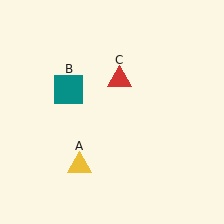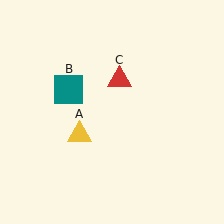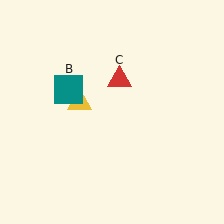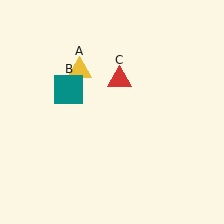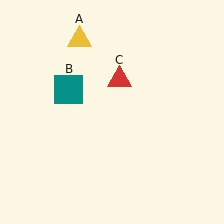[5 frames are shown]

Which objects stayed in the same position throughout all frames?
Teal square (object B) and red triangle (object C) remained stationary.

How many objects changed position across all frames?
1 object changed position: yellow triangle (object A).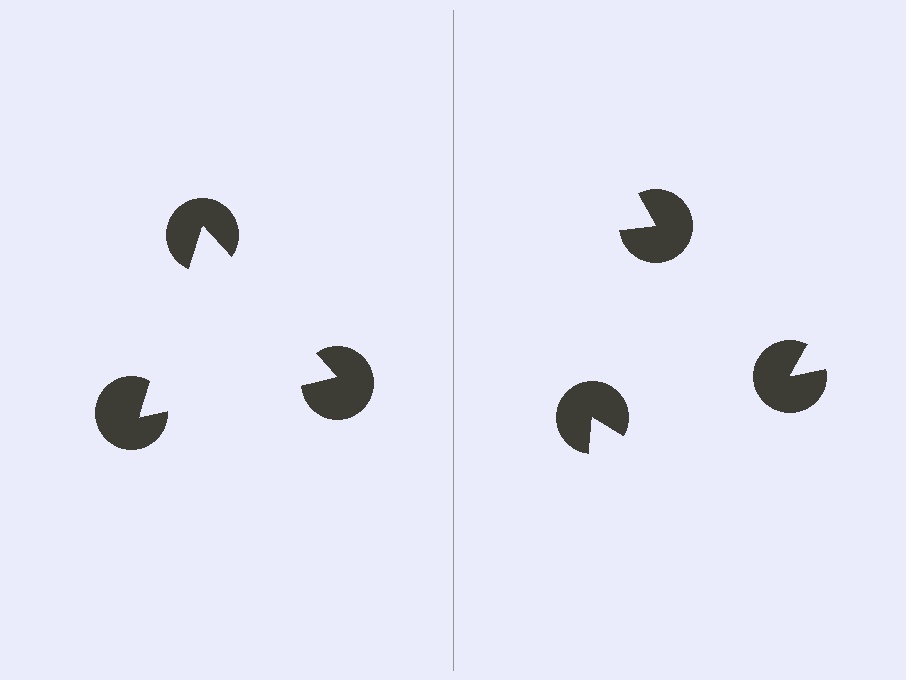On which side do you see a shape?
An illusory triangle appears on the left side. On the right side the wedge cuts are rotated, so no coherent shape forms.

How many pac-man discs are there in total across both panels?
6 — 3 on each side.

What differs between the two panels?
The pac-man discs are positioned identically on both sides; only the wedge orientations differ. On the left they align to a triangle; on the right they are misaligned.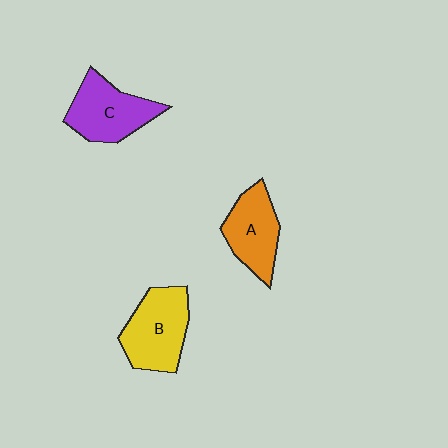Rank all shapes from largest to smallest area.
From largest to smallest: B (yellow), C (purple), A (orange).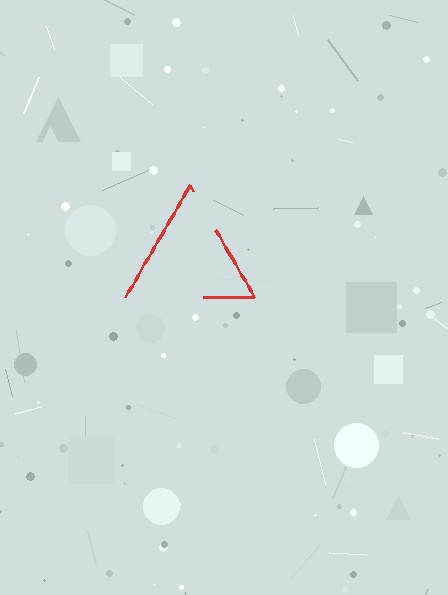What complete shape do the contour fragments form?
The contour fragments form a triangle.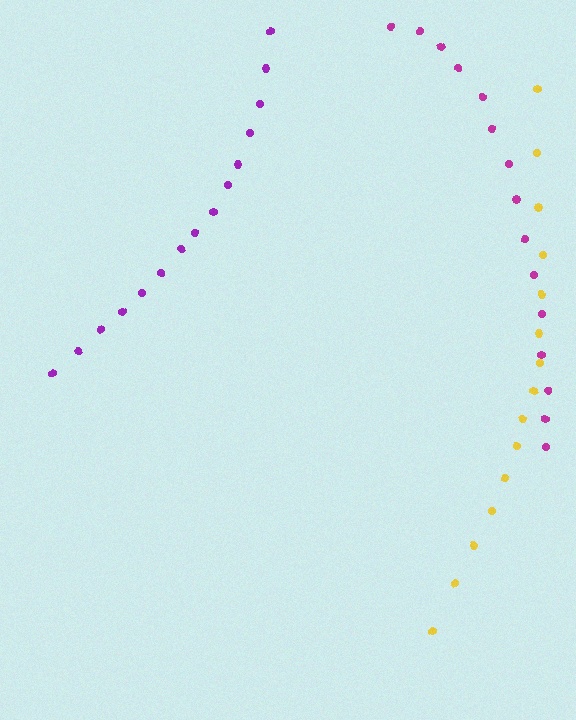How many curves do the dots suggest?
There are 3 distinct paths.